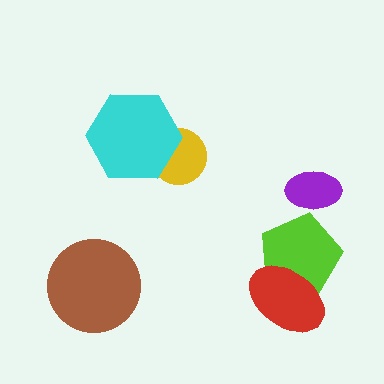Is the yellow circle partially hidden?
Yes, it is partially covered by another shape.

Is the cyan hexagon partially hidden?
No, no other shape covers it.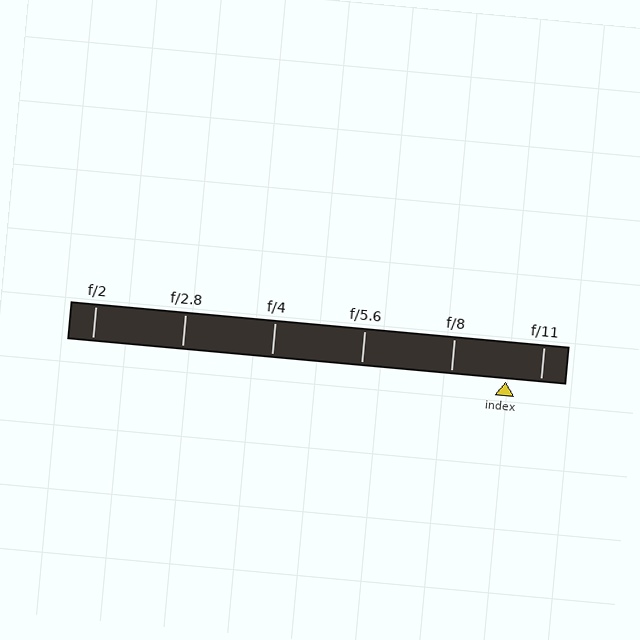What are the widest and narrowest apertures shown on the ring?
The widest aperture shown is f/2 and the narrowest is f/11.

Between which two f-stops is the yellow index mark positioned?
The index mark is between f/8 and f/11.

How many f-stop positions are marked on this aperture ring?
There are 6 f-stop positions marked.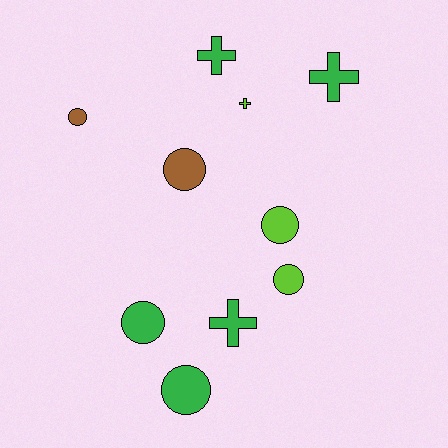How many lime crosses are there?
There is 1 lime cross.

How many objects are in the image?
There are 10 objects.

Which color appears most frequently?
Green, with 5 objects.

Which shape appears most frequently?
Circle, with 6 objects.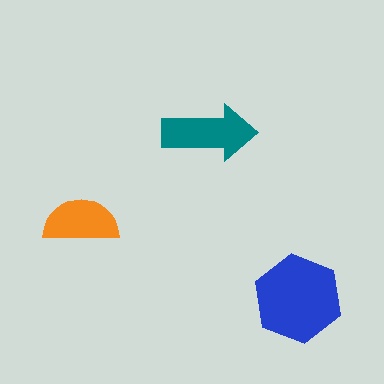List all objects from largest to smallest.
The blue hexagon, the teal arrow, the orange semicircle.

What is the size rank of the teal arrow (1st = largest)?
2nd.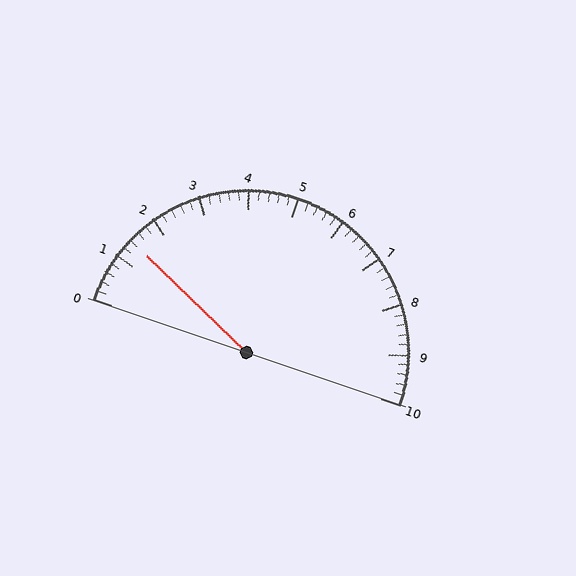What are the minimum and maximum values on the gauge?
The gauge ranges from 0 to 10.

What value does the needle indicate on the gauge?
The needle indicates approximately 1.4.